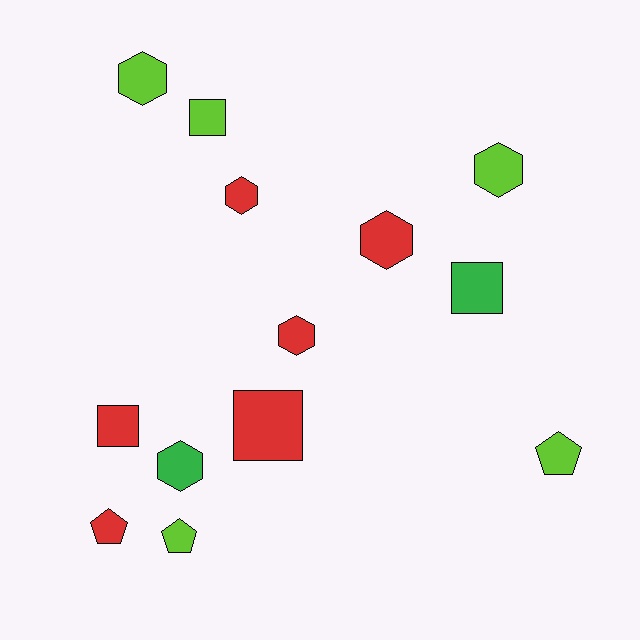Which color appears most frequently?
Red, with 6 objects.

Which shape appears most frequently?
Hexagon, with 6 objects.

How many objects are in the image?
There are 13 objects.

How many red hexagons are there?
There are 3 red hexagons.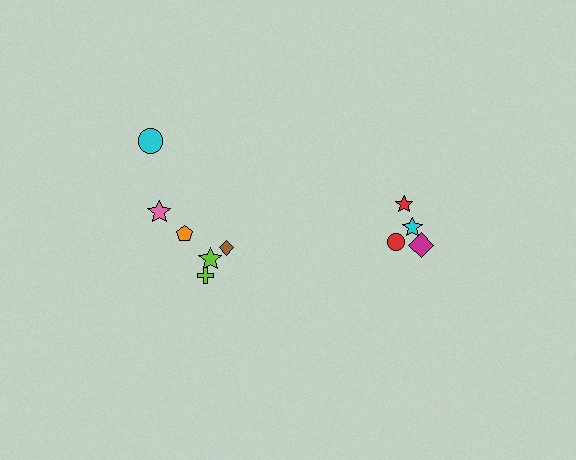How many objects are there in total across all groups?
There are 10 objects.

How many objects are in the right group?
There are 4 objects.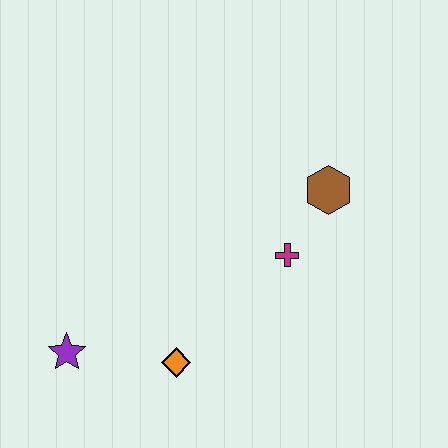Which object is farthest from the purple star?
The brown hexagon is farthest from the purple star.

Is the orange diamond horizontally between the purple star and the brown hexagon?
Yes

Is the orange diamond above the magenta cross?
No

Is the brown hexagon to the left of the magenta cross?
No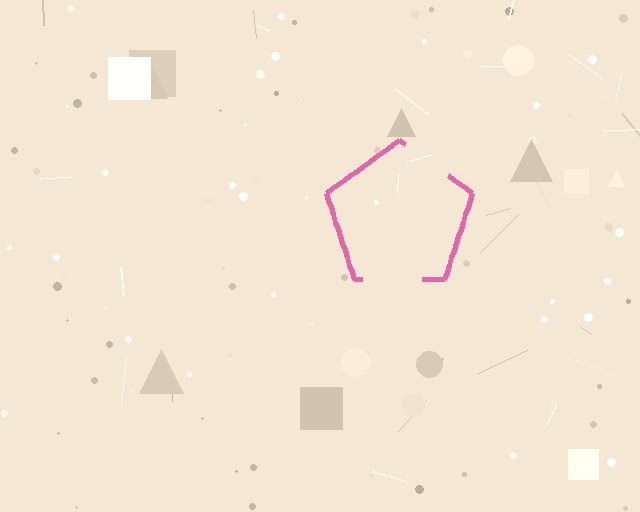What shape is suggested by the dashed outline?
The dashed outline suggests a pentagon.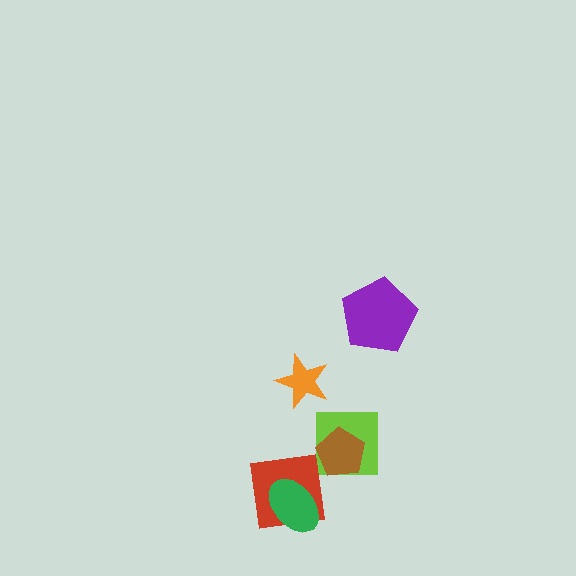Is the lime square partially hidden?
Yes, it is partially covered by another shape.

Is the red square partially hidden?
Yes, it is partially covered by another shape.